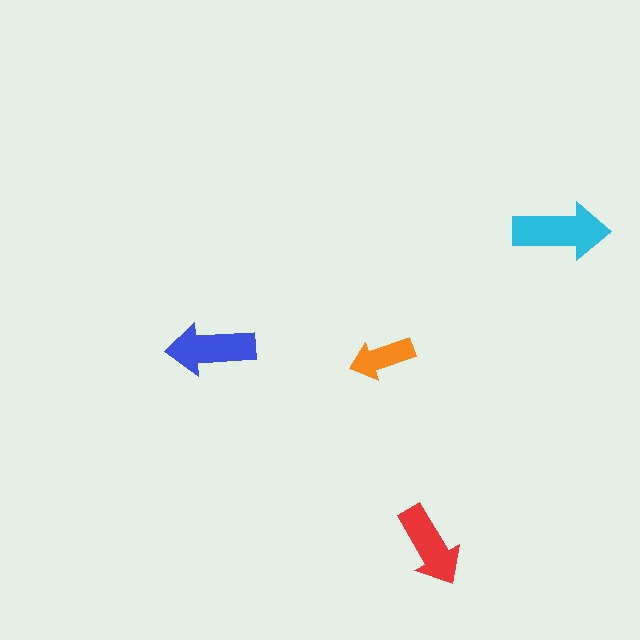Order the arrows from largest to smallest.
the cyan one, the blue one, the red one, the orange one.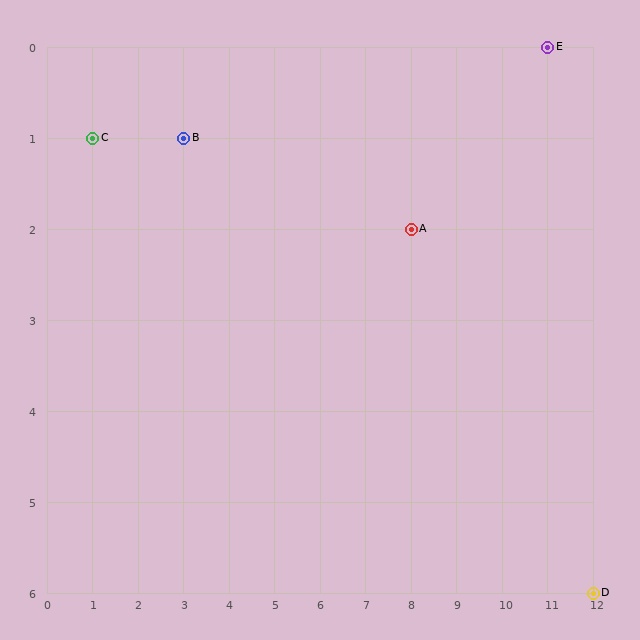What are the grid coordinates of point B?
Point B is at grid coordinates (3, 1).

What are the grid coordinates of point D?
Point D is at grid coordinates (12, 6).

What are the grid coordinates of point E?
Point E is at grid coordinates (11, 0).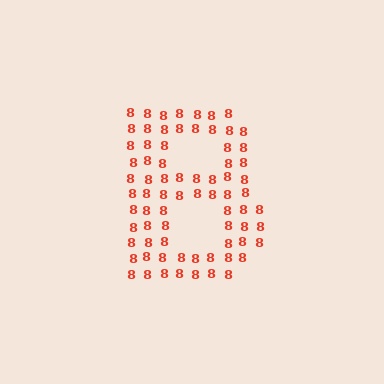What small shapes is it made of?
It is made of small digit 8's.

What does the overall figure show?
The overall figure shows the letter B.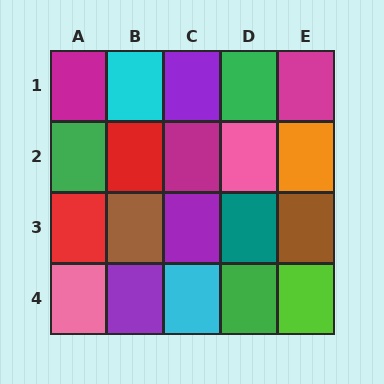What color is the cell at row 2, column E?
Orange.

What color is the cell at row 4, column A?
Pink.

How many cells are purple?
3 cells are purple.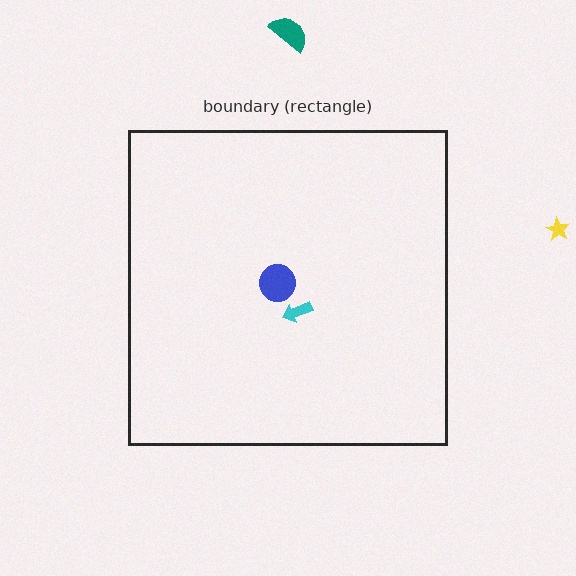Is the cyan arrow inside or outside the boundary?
Inside.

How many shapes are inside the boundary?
2 inside, 2 outside.